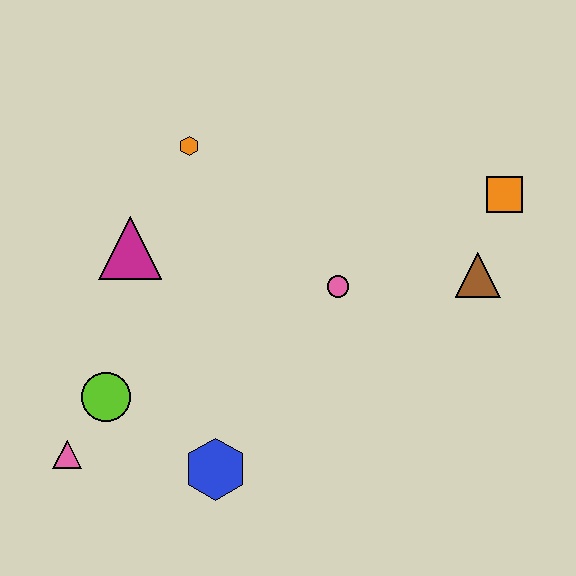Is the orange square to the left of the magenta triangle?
No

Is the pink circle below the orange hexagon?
Yes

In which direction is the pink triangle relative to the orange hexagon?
The pink triangle is below the orange hexagon.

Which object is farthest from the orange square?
The pink triangle is farthest from the orange square.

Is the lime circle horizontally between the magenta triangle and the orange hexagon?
No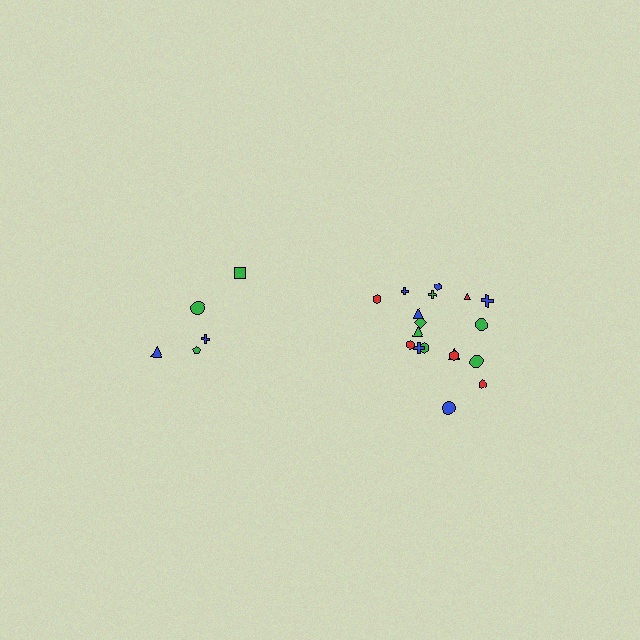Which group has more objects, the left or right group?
The right group.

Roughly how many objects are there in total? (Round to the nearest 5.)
Roughly 25 objects in total.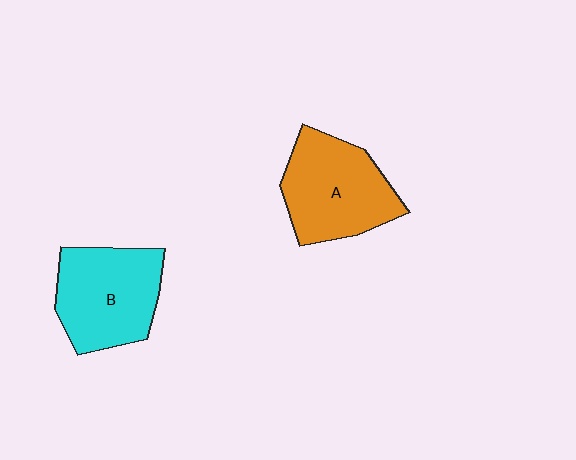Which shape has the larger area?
Shape A (orange).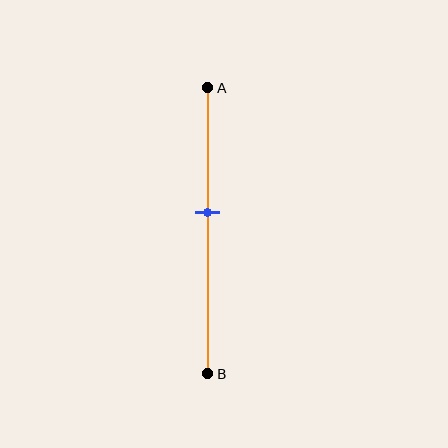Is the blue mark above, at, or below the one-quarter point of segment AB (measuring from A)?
The blue mark is below the one-quarter point of segment AB.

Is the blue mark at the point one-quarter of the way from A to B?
No, the mark is at about 45% from A, not at the 25% one-quarter point.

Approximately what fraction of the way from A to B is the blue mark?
The blue mark is approximately 45% of the way from A to B.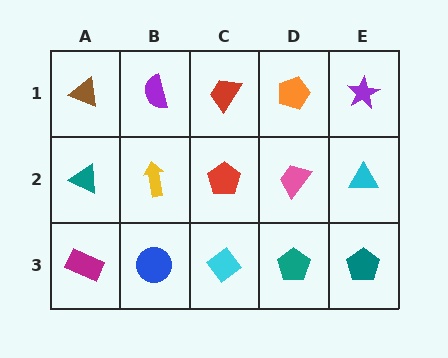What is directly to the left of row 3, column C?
A blue circle.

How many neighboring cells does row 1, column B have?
3.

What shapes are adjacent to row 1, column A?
A teal triangle (row 2, column A), a purple semicircle (row 1, column B).